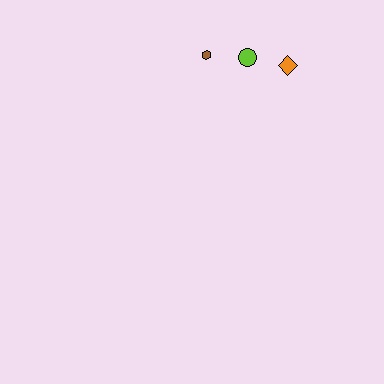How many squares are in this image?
There are no squares.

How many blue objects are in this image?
There are no blue objects.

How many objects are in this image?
There are 3 objects.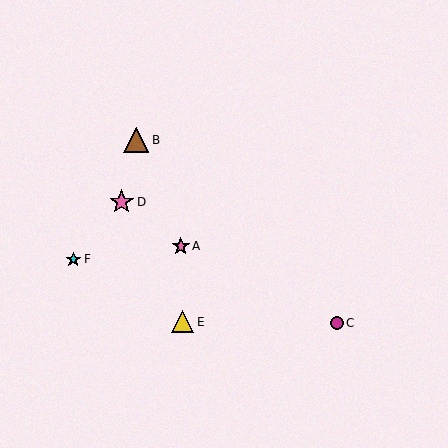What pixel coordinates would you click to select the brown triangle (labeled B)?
Click at (136, 140) to select the brown triangle B.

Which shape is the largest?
The brown triangle (labeled B) is the largest.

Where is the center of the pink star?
The center of the pink star is at (122, 202).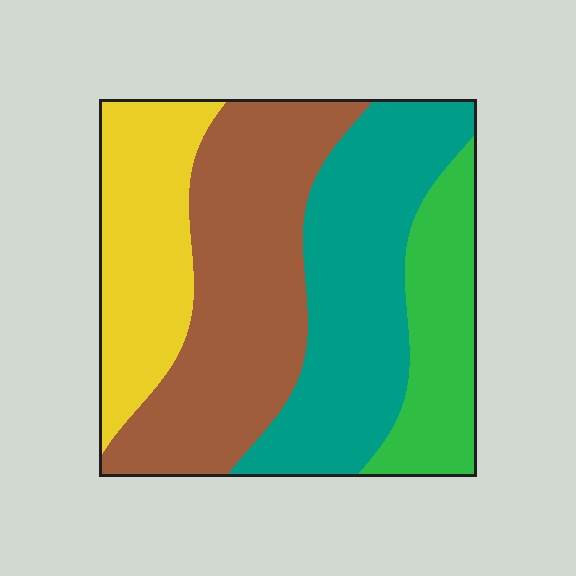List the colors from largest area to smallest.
From largest to smallest: brown, teal, yellow, green.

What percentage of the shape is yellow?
Yellow covers about 20% of the shape.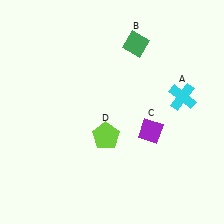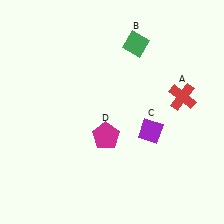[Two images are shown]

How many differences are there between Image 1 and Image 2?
There are 2 differences between the two images.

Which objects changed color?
A changed from cyan to red. D changed from lime to magenta.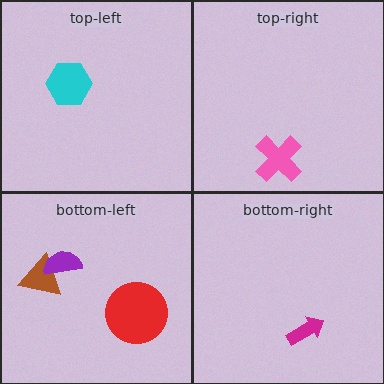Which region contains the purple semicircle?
The bottom-left region.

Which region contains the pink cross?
The top-right region.